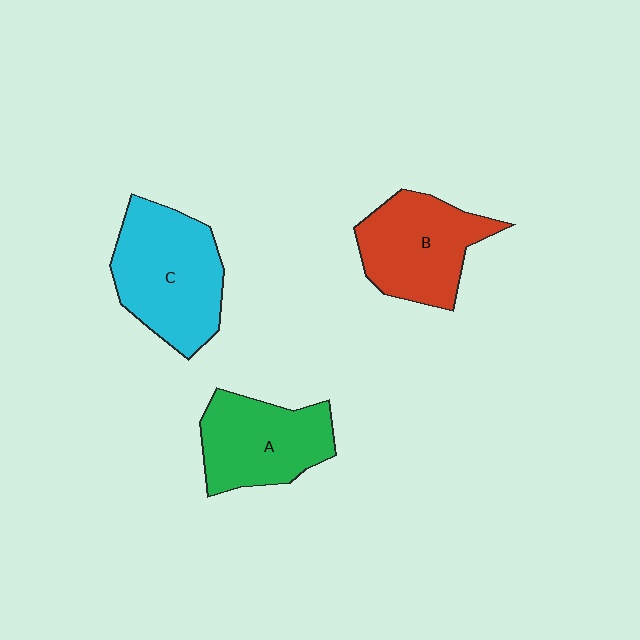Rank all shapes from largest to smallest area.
From largest to smallest: C (cyan), B (red), A (green).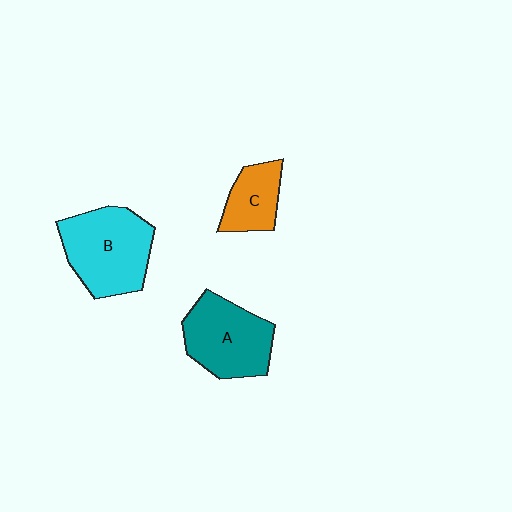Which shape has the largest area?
Shape B (cyan).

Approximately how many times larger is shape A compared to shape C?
Approximately 1.7 times.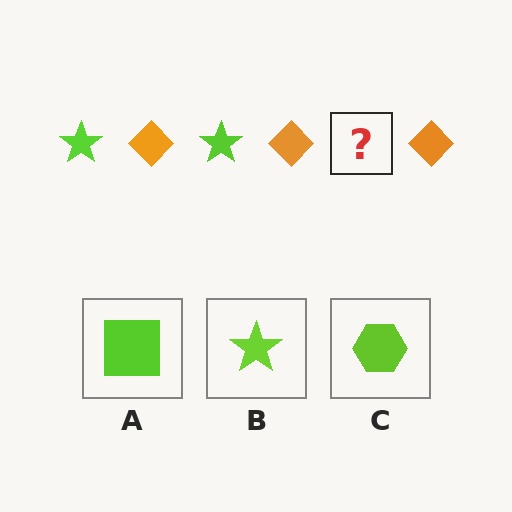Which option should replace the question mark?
Option B.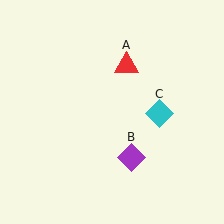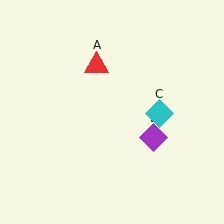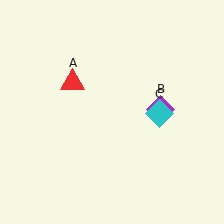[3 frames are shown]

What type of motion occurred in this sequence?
The red triangle (object A), purple diamond (object B) rotated counterclockwise around the center of the scene.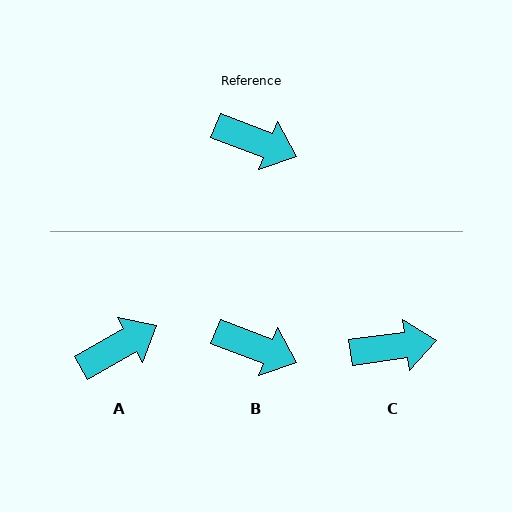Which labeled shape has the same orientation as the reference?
B.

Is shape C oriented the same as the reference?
No, it is off by about 29 degrees.